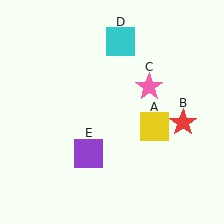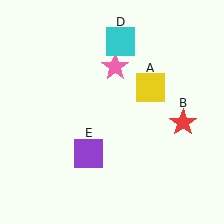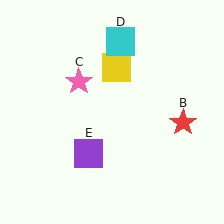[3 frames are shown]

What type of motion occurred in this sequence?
The yellow square (object A), pink star (object C) rotated counterclockwise around the center of the scene.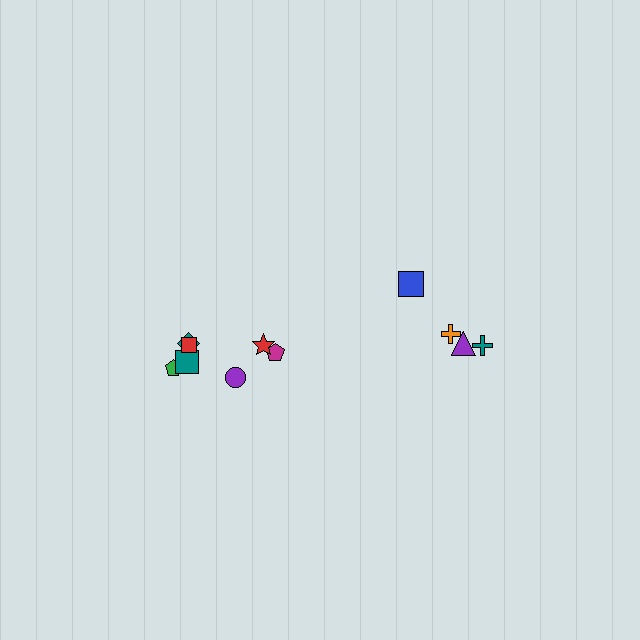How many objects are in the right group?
There are 4 objects.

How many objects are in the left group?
There are 7 objects.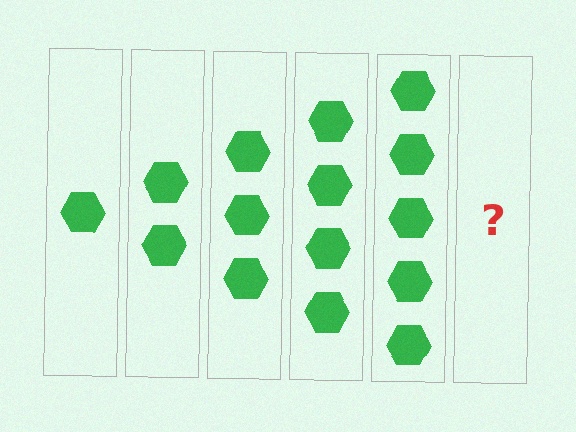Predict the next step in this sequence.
The next step is 6 hexagons.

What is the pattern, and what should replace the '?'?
The pattern is that each step adds one more hexagon. The '?' should be 6 hexagons.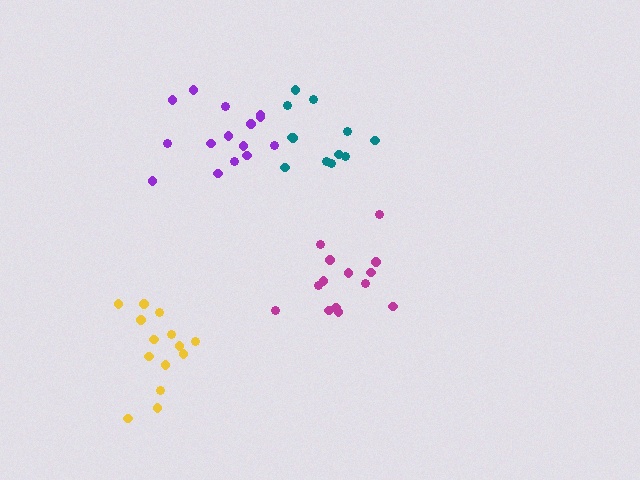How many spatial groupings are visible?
There are 4 spatial groupings.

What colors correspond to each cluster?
The clusters are colored: yellow, magenta, purple, teal.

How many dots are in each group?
Group 1: 14 dots, Group 2: 14 dots, Group 3: 15 dots, Group 4: 12 dots (55 total).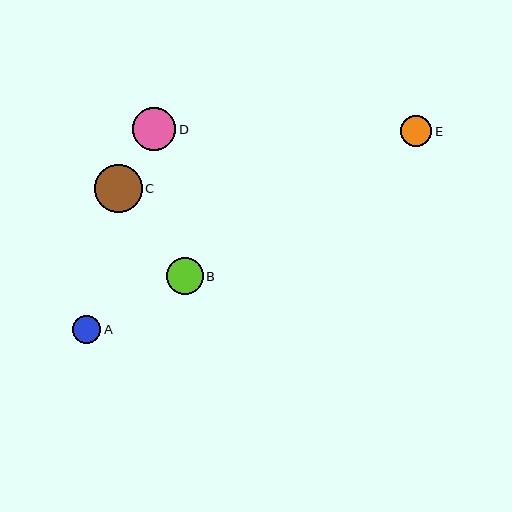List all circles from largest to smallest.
From largest to smallest: C, D, B, E, A.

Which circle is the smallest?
Circle A is the smallest with a size of approximately 28 pixels.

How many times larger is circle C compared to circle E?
Circle C is approximately 1.5 times the size of circle E.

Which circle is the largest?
Circle C is the largest with a size of approximately 47 pixels.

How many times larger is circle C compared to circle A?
Circle C is approximately 1.7 times the size of circle A.